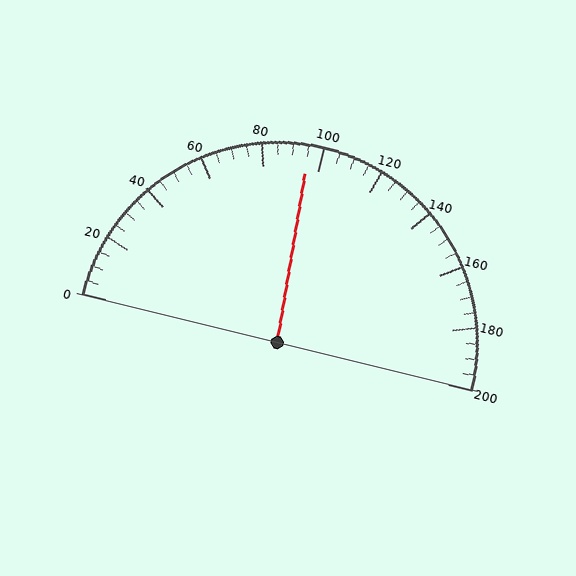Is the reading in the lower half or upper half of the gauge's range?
The reading is in the lower half of the range (0 to 200).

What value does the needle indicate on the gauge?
The needle indicates approximately 95.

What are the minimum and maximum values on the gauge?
The gauge ranges from 0 to 200.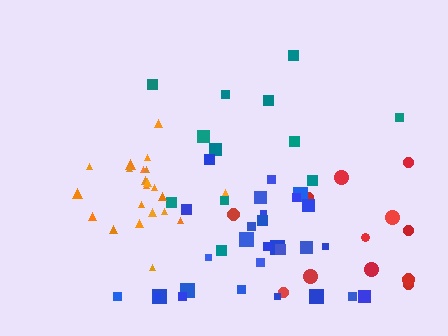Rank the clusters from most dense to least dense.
orange, blue, red, teal.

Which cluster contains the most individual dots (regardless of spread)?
Blue (28).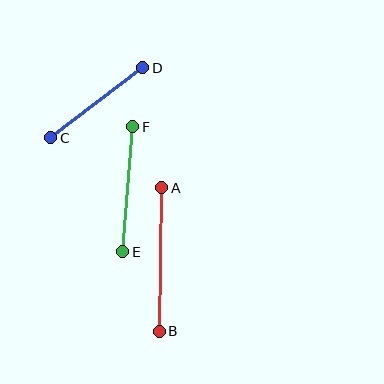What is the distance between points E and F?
The distance is approximately 125 pixels.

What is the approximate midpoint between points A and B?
The midpoint is at approximately (161, 259) pixels.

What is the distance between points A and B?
The distance is approximately 144 pixels.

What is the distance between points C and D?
The distance is approximately 116 pixels.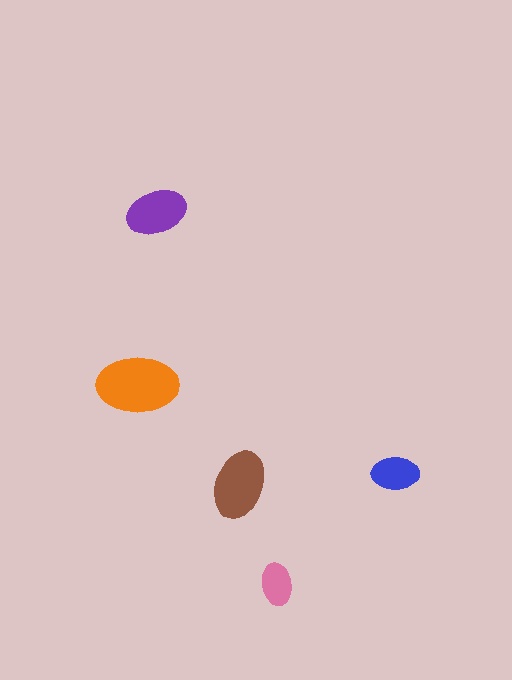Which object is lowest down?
The pink ellipse is bottommost.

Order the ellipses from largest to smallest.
the orange one, the brown one, the purple one, the blue one, the pink one.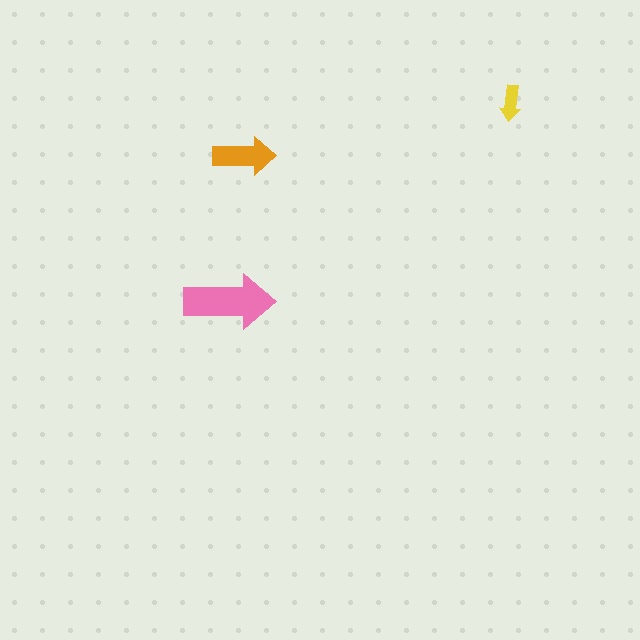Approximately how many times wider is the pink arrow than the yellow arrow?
About 2.5 times wider.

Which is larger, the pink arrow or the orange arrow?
The pink one.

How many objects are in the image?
There are 3 objects in the image.